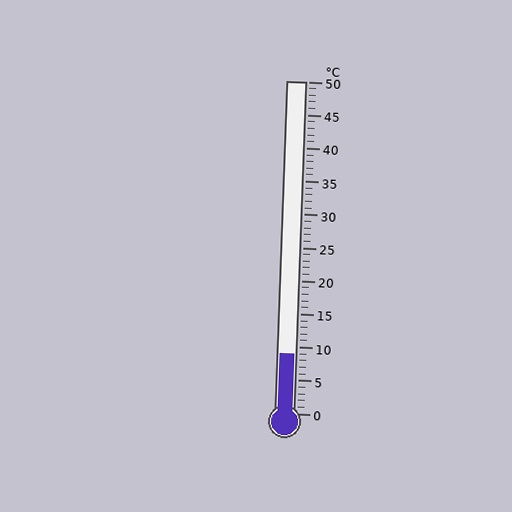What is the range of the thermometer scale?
The thermometer scale ranges from 0°C to 50°C.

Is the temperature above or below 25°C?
The temperature is below 25°C.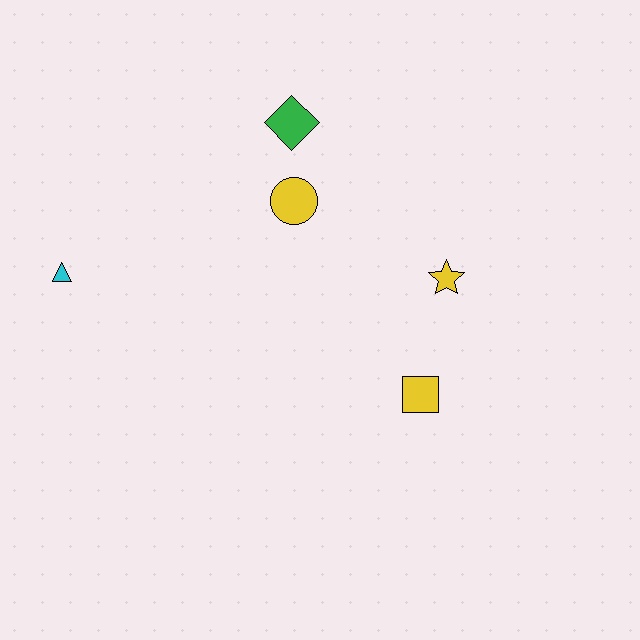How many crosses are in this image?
There are no crosses.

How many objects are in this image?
There are 5 objects.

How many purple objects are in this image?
There are no purple objects.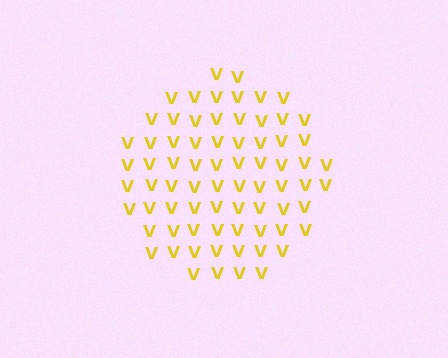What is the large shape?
The large shape is a circle.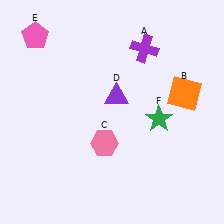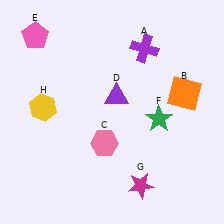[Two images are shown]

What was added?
A magenta star (G), a yellow hexagon (H) were added in Image 2.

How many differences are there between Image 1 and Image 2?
There are 2 differences between the two images.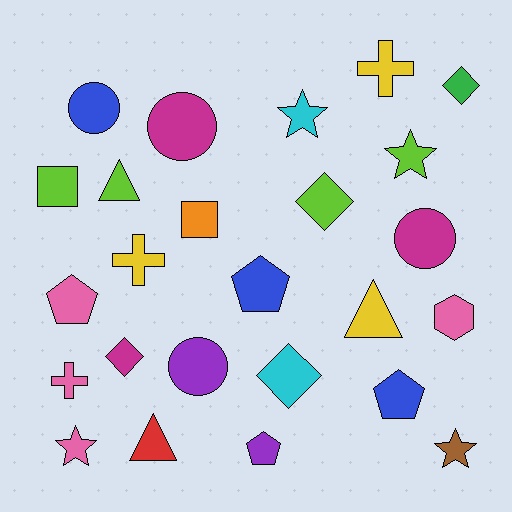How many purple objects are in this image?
There are 2 purple objects.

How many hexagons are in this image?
There is 1 hexagon.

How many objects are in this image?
There are 25 objects.